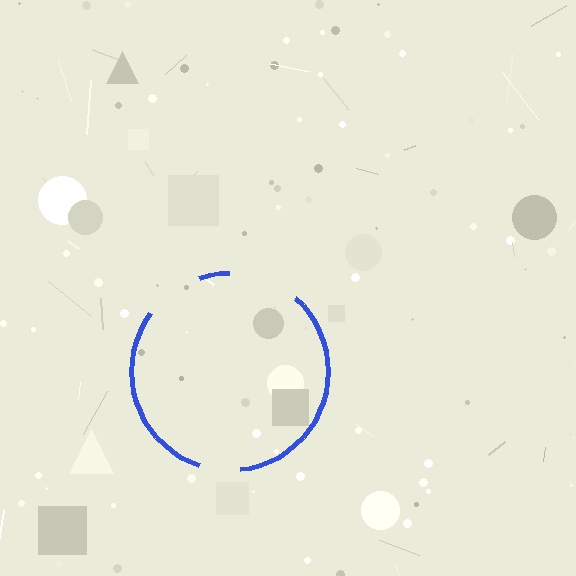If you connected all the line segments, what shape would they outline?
They would outline a circle.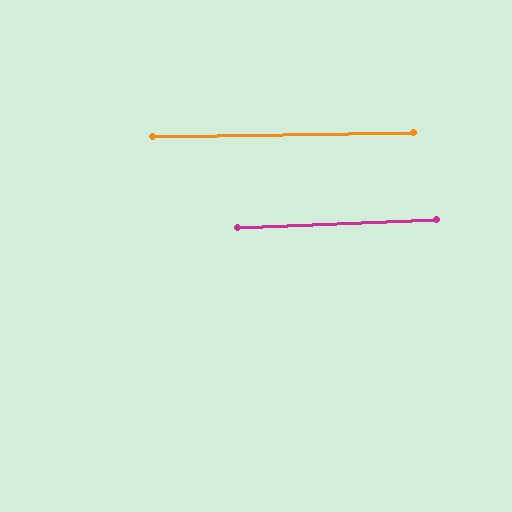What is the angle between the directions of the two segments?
Approximately 1 degree.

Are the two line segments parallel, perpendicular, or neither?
Parallel — their directions differ by only 1.3°.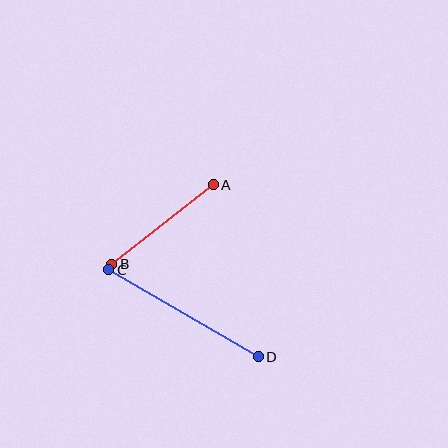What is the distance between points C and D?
The distance is approximately 173 pixels.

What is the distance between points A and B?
The distance is approximately 129 pixels.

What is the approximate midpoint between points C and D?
The midpoint is at approximately (183, 313) pixels.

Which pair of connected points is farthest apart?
Points C and D are farthest apart.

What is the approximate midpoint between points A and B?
The midpoint is at approximately (163, 225) pixels.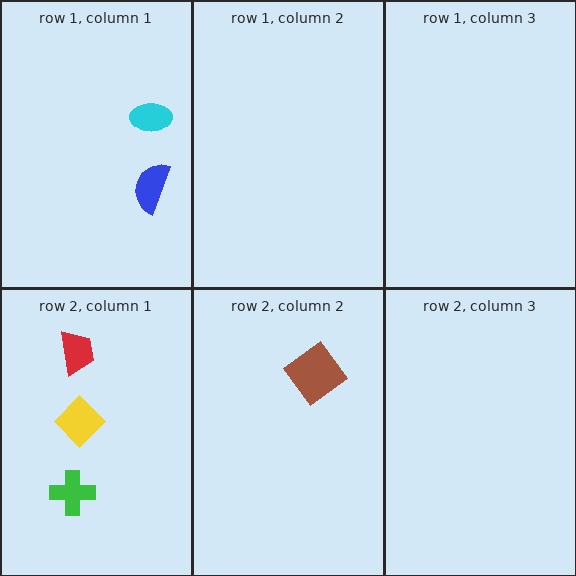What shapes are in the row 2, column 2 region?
The brown diamond.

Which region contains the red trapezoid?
The row 2, column 1 region.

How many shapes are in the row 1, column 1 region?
2.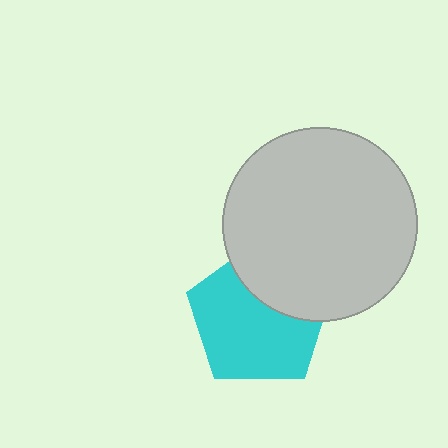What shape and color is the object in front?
The object in front is a light gray circle.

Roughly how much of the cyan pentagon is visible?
Most of it is visible (roughly 68%).